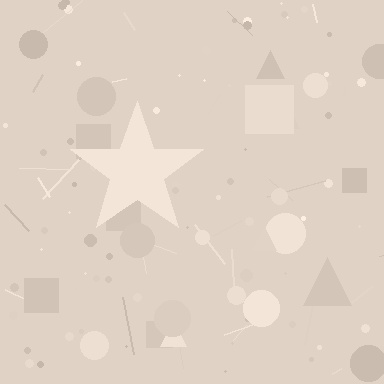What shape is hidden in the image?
A star is hidden in the image.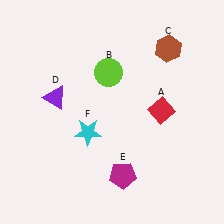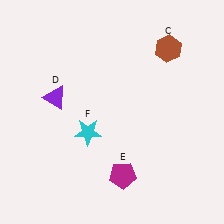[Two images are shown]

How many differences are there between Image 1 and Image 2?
There are 2 differences between the two images.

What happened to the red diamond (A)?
The red diamond (A) was removed in Image 2. It was in the top-right area of Image 1.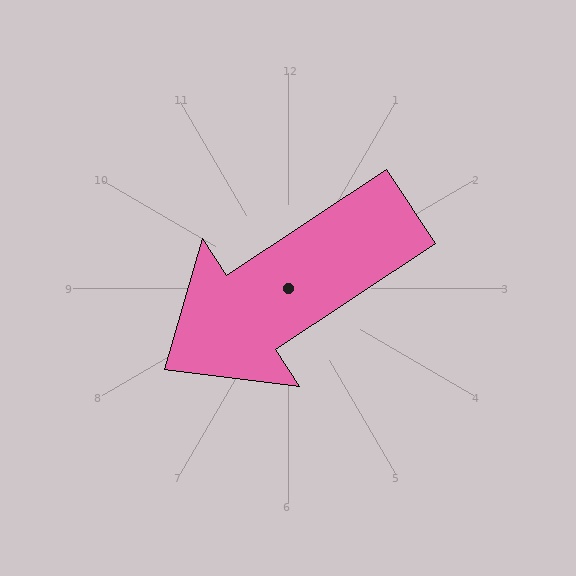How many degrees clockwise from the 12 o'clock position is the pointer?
Approximately 237 degrees.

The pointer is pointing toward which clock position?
Roughly 8 o'clock.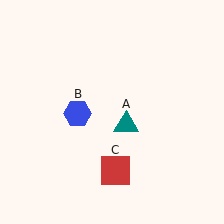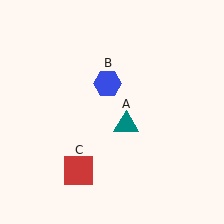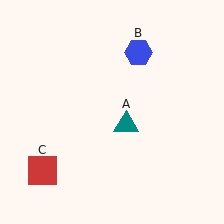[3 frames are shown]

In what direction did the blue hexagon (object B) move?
The blue hexagon (object B) moved up and to the right.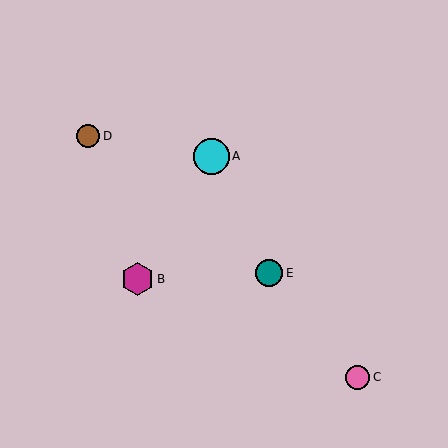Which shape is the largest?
The cyan circle (labeled A) is the largest.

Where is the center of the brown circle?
The center of the brown circle is at (88, 136).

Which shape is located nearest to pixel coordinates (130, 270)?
The magenta hexagon (labeled B) at (138, 279) is nearest to that location.